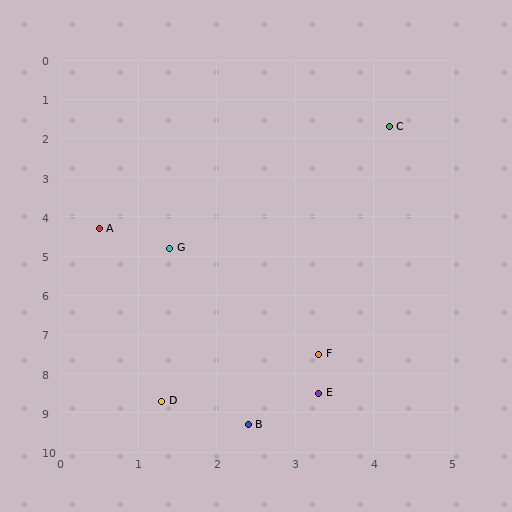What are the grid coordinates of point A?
Point A is at approximately (0.5, 4.3).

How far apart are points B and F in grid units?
Points B and F are about 2.0 grid units apart.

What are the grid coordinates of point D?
Point D is at approximately (1.3, 8.7).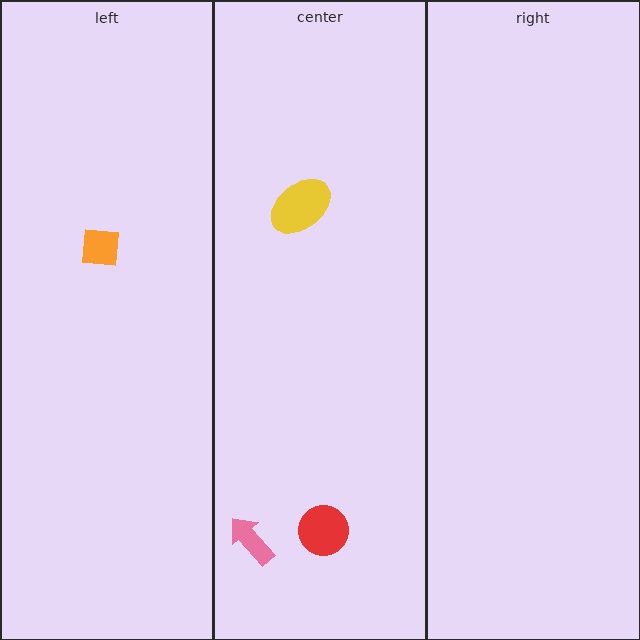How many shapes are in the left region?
1.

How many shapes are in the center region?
3.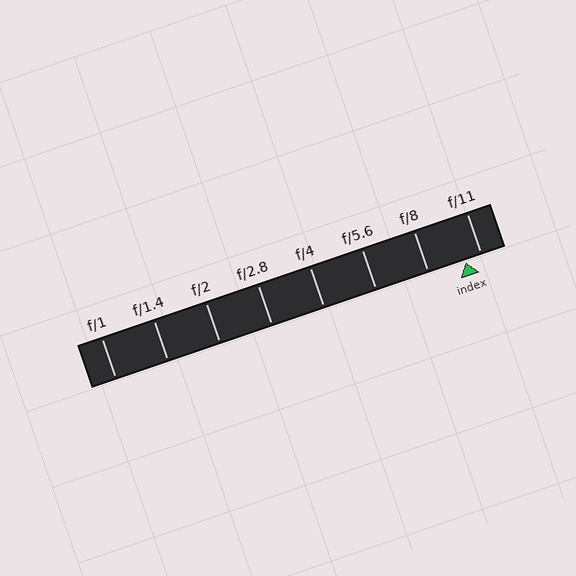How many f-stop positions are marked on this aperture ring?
There are 8 f-stop positions marked.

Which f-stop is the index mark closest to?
The index mark is closest to f/11.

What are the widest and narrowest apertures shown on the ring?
The widest aperture shown is f/1 and the narrowest is f/11.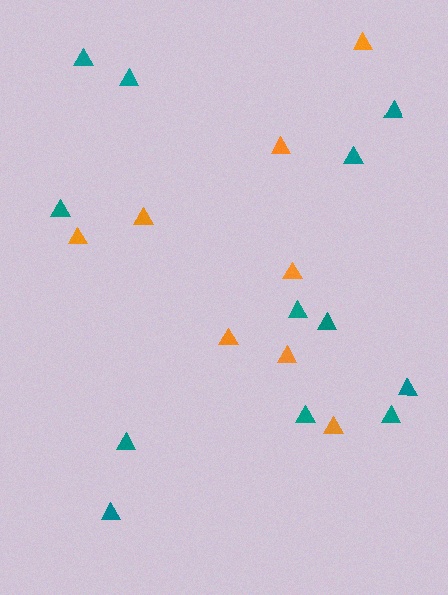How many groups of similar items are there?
There are 2 groups: one group of teal triangles (12) and one group of orange triangles (8).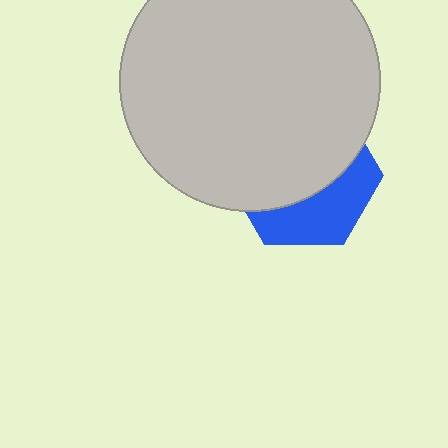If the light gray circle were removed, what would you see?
You would see the complete blue hexagon.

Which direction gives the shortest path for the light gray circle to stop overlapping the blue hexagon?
Moving up gives the shortest separation.